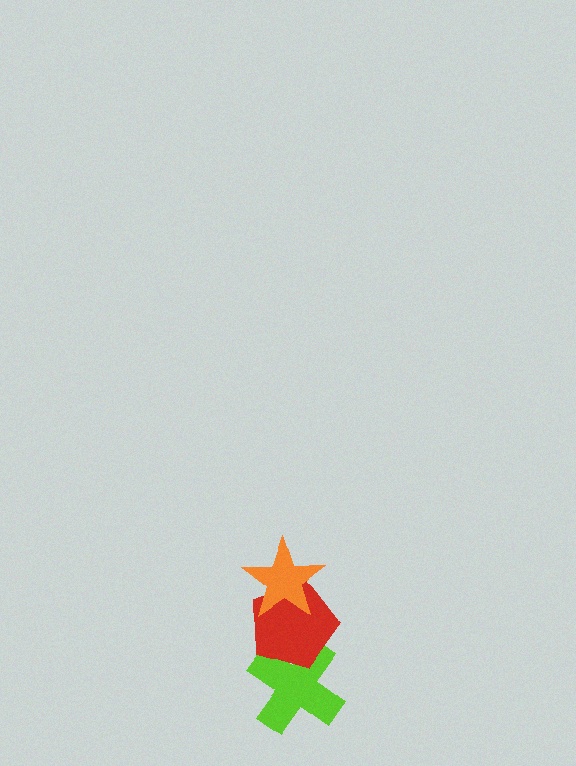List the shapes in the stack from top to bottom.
From top to bottom: the orange star, the red pentagon, the lime cross.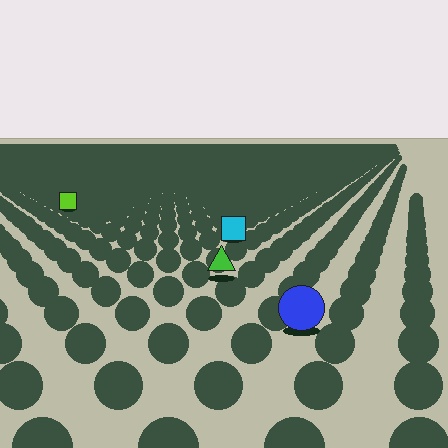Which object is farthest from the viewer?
The lime square is farthest from the viewer. It appears smaller and the ground texture around it is denser.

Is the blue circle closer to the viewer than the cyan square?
Yes. The blue circle is closer — you can tell from the texture gradient: the ground texture is coarser near it.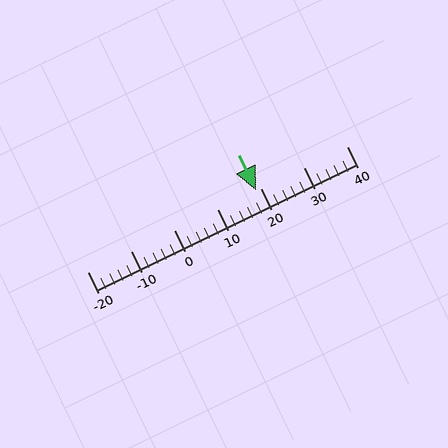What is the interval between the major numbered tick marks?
The major tick marks are spaced 10 units apart.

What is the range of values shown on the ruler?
The ruler shows values from -20 to 40.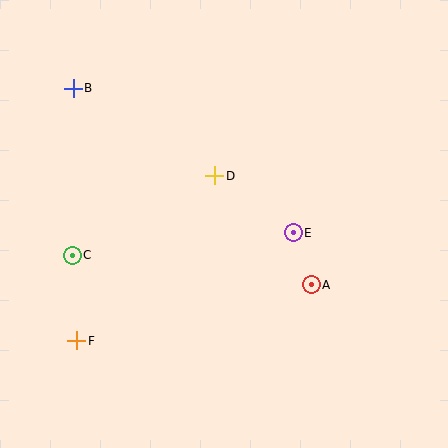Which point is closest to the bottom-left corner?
Point F is closest to the bottom-left corner.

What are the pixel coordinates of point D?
Point D is at (215, 176).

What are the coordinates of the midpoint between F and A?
The midpoint between F and A is at (194, 313).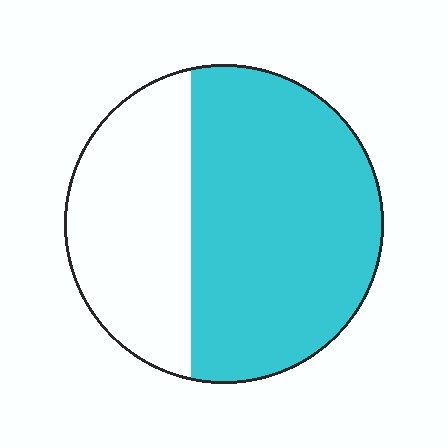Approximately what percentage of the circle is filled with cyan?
Approximately 65%.